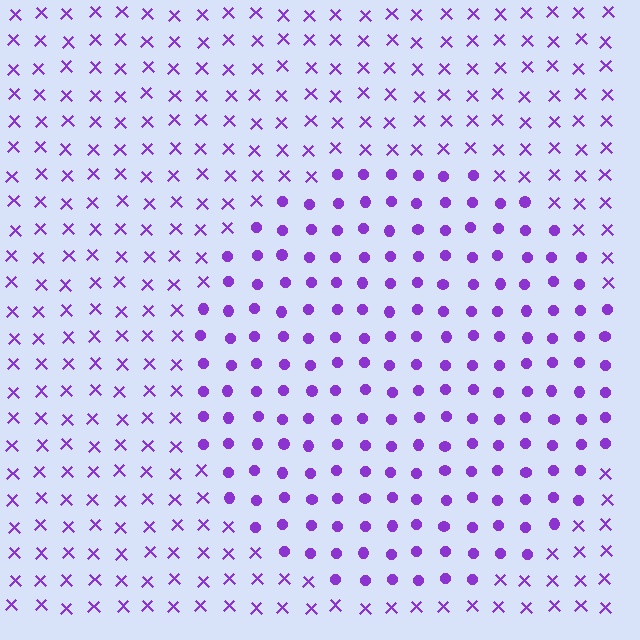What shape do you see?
I see a circle.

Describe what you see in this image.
The image is filled with small purple elements arranged in a uniform grid. A circle-shaped region contains circles, while the surrounding area contains X marks. The boundary is defined purely by the change in element shape.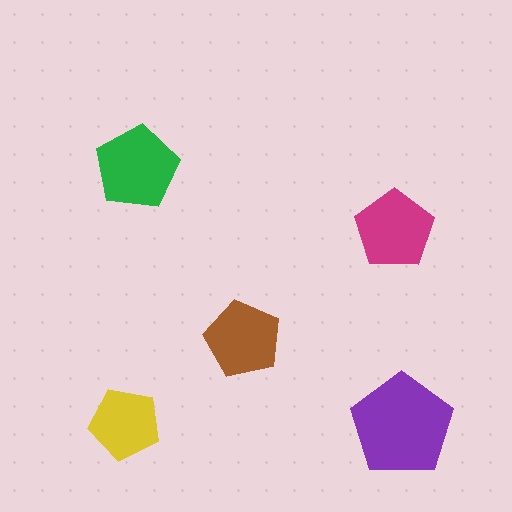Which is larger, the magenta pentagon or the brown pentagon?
The magenta one.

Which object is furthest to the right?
The purple pentagon is rightmost.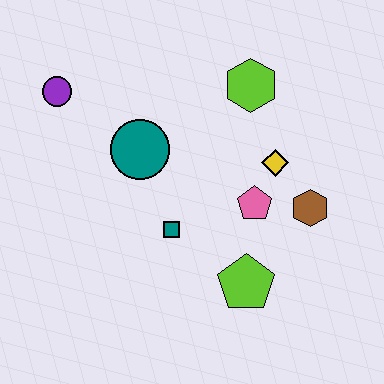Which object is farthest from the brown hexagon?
The purple circle is farthest from the brown hexagon.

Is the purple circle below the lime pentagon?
No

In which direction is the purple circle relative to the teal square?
The purple circle is above the teal square.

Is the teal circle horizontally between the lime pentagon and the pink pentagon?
No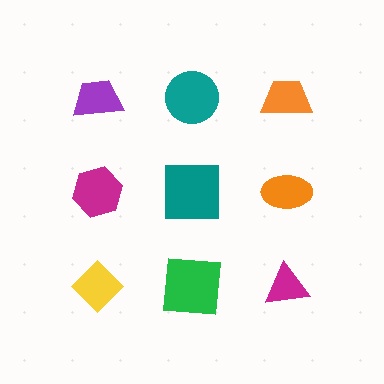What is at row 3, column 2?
A green square.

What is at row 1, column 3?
An orange trapezoid.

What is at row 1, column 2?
A teal circle.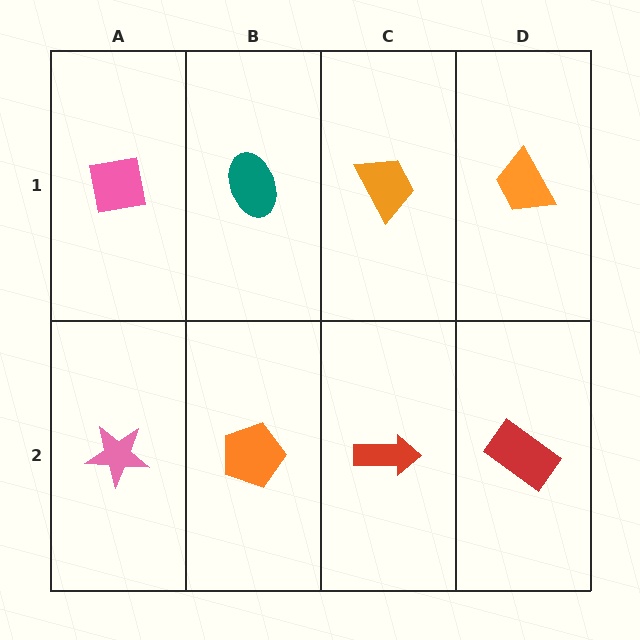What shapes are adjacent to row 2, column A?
A pink square (row 1, column A), an orange pentagon (row 2, column B).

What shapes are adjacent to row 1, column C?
A red arrow (row 2, column C), a teal ellipse (row 1, column B), an orange trapezoid (row 1, column D).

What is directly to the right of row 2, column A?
An orange pentagon.